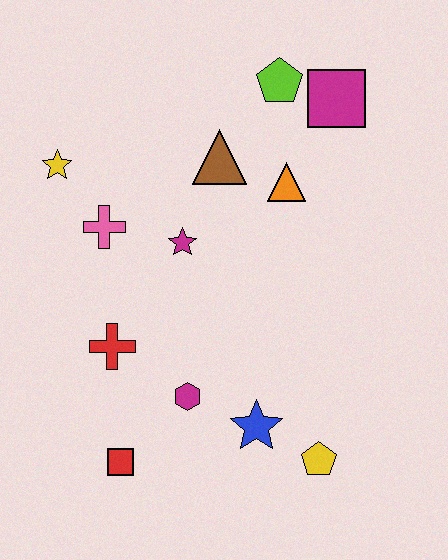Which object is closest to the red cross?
The magenta hexagon is closest to the red cross.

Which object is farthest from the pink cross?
The yellow pentagon is farthest from the pink cross.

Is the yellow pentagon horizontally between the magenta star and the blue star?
No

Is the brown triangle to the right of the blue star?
No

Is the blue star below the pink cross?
Yes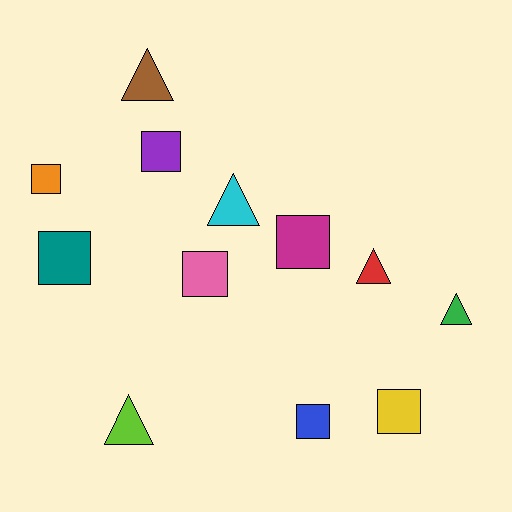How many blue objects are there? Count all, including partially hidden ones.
There is 1 blue object.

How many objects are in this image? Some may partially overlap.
There are 12 objects.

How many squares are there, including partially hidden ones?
There are 7 squares.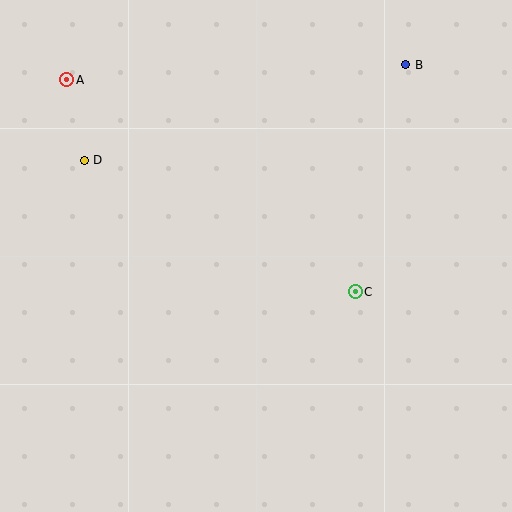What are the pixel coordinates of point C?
Point C is at (355, 292).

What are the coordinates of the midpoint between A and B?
The midpoint between A and B is at (236, 72).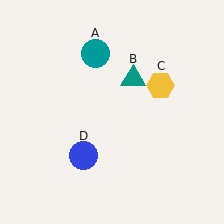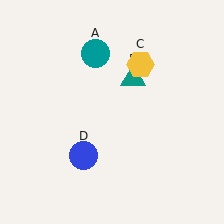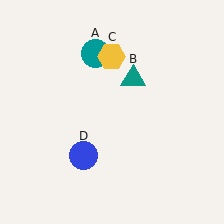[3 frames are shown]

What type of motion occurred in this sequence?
The yellow hexagon (object C) rotated counterclockwise around the center of the scene.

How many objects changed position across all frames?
1 object changed position: yellow hexagon (object C).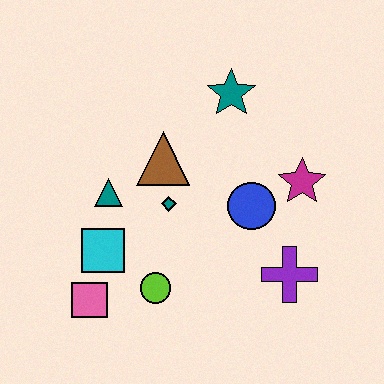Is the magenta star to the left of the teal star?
No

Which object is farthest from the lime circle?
The teal star is farthest from the lime circle.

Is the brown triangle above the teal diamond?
Yes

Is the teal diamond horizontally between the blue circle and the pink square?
Yes